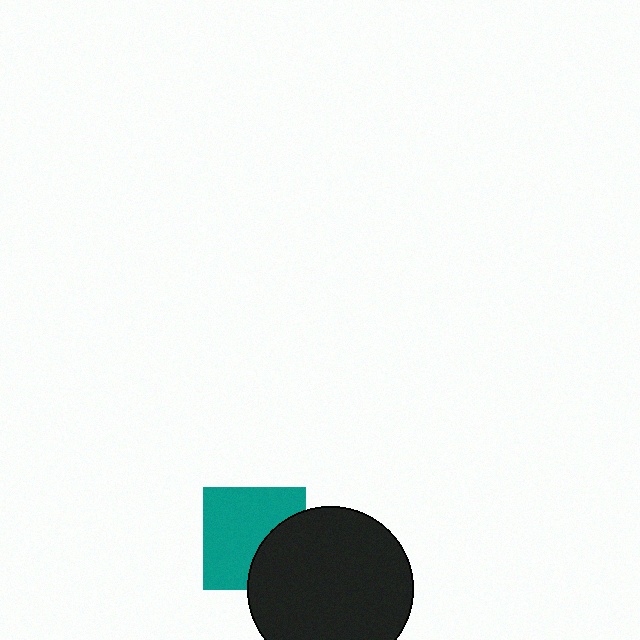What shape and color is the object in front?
The object in front is a black circle.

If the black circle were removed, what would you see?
You would see the complete teal square.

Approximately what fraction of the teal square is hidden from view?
Roughly 33% of the teal square is hidden behind the black circle.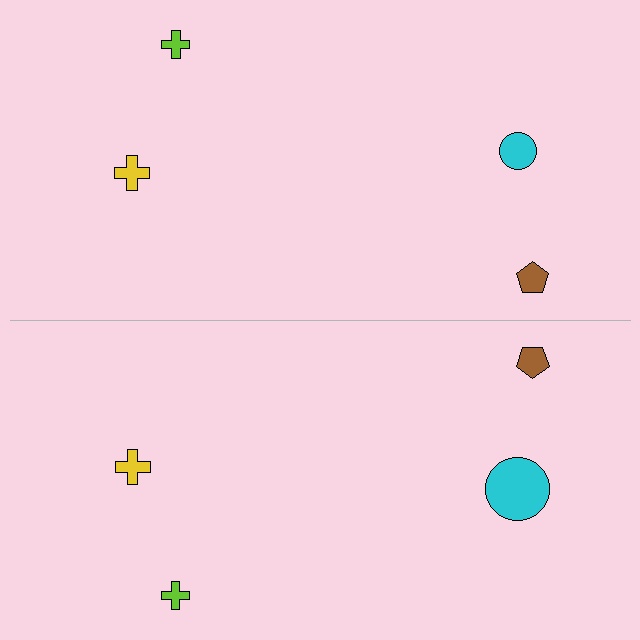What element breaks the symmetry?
The cyan circle on the bottom side has a different size than its mirror counterpart.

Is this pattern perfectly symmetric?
No, the pattern is not perfectly symmetric. The cyan circle on the bottom side has a different size than its mirror counterpart.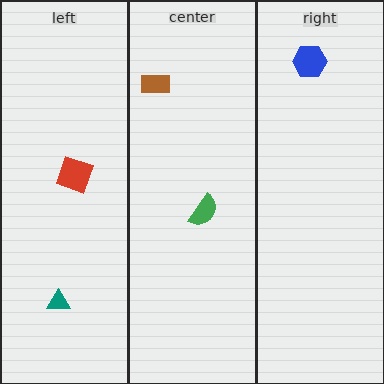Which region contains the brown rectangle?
The center region.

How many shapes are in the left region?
2.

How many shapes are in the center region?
2.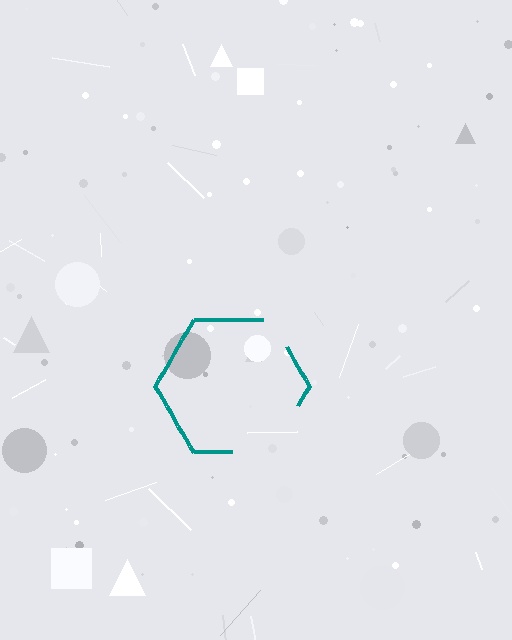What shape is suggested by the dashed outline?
The dashed outline suggests a hexagon.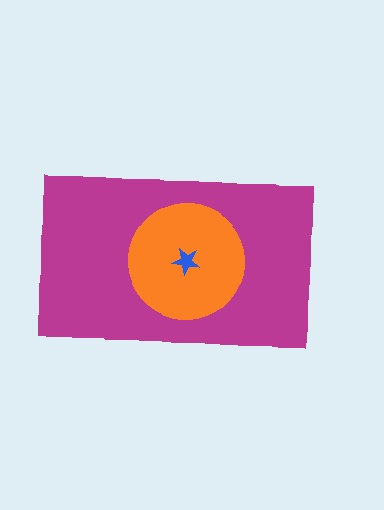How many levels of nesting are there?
3.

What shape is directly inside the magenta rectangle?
The orange circle.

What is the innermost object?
The blue star.